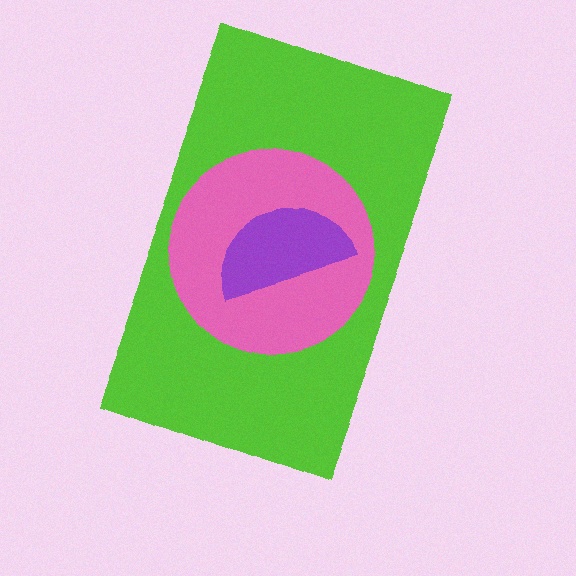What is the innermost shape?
The purple semicircle.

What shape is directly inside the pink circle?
The purple semicircle.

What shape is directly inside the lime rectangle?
The pink circle.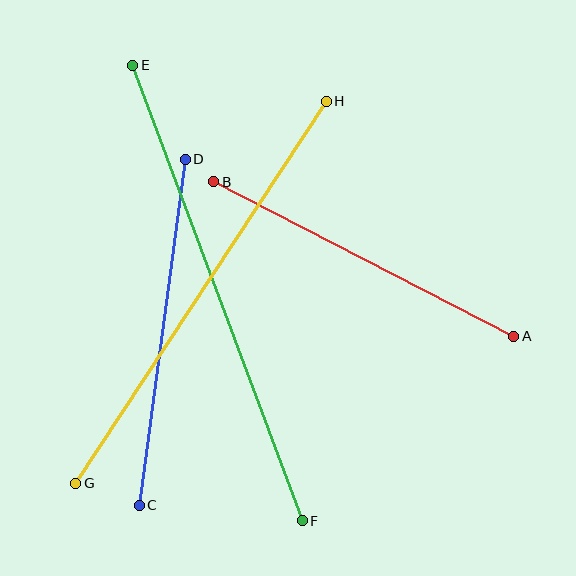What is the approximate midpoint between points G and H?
The midpoint is at approximately (201, 292) pixels.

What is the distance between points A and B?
The distance is approximately 338 pixels.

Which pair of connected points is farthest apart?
Points E and F are farthest apart.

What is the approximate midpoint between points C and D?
The midpoint is at approximately (162, 332) pixels.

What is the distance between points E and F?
The distance is approximately 486 pixels.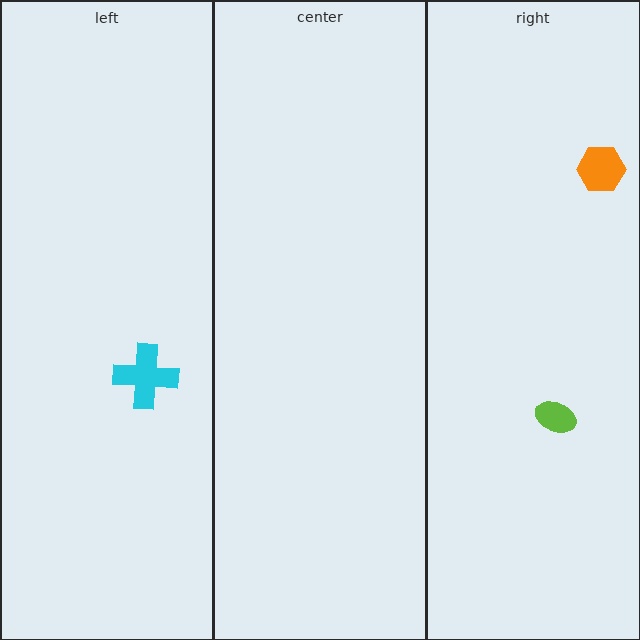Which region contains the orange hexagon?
The right region.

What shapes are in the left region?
The cyan cross.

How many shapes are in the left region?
1.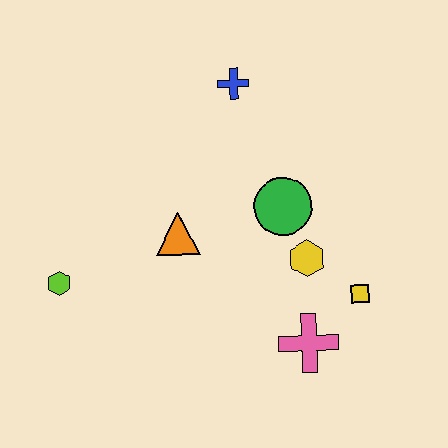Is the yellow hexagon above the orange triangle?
No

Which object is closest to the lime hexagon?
The orange triangle is closest to the lime hexagon.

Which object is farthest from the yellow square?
The lime hexagon is farthest from the yellow square.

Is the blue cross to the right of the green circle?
No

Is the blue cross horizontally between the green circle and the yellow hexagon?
No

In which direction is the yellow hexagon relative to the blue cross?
The yellow hexagon is below the blue cross.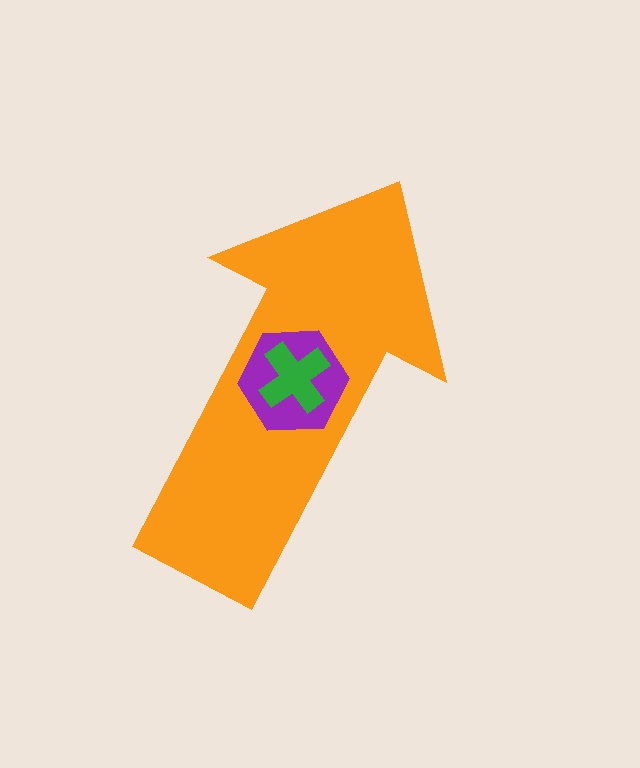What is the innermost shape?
The green cross.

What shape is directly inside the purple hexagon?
The green cross.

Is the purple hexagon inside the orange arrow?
Yes.